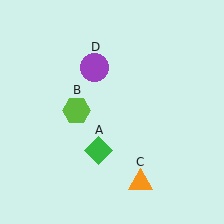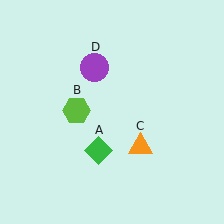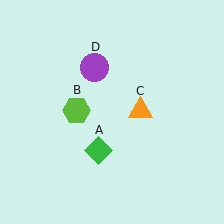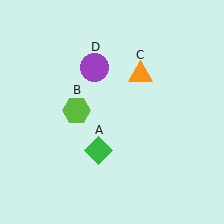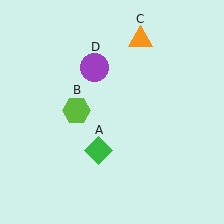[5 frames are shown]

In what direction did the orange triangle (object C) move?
The orange triangle (object C) moved up.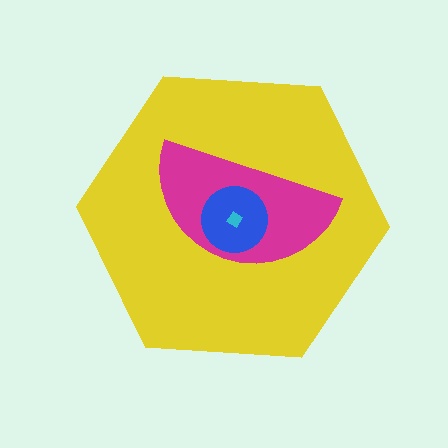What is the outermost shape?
The yellow hexagon.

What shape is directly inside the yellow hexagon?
The magenta semicircle.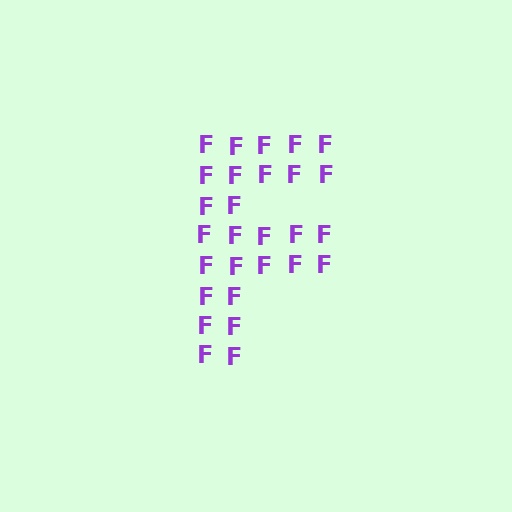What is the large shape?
The large shape is the letter F.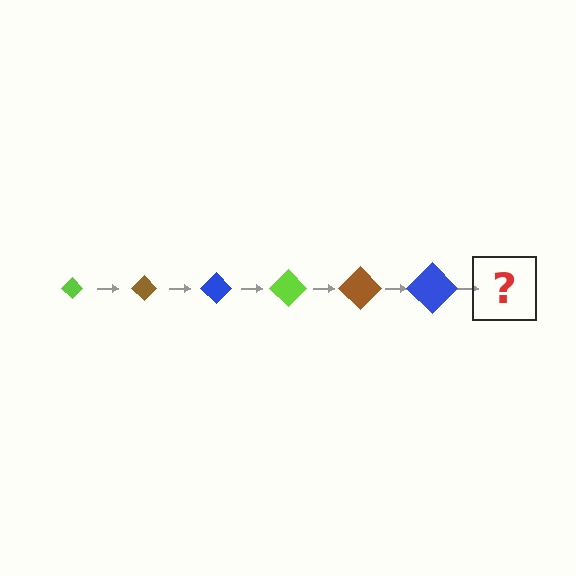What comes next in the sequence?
The next element should be a lime diamond, larger than the previous one.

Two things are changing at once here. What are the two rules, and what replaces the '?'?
The two rules are that the diamond grows larger each step and the color cycles through lime, brown, and blue. The '?' should be a lime diamond, larger than the previous one.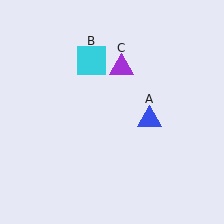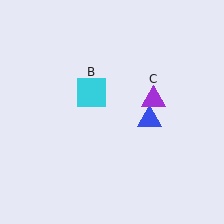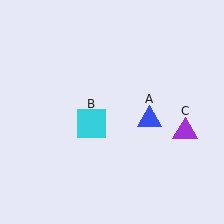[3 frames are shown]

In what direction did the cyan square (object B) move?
The cyan square (object B) moved down.